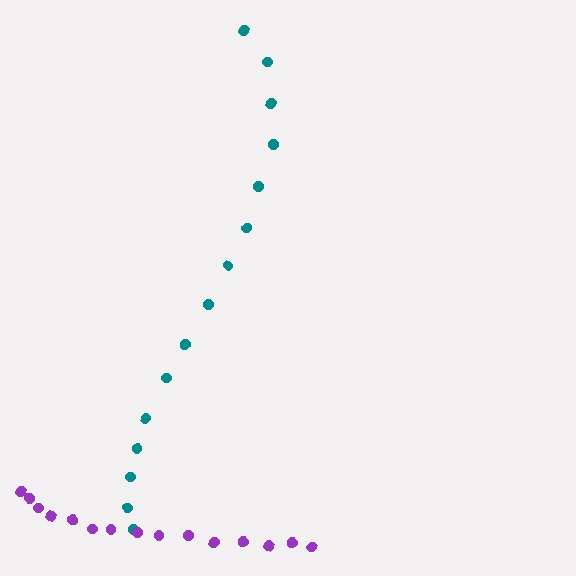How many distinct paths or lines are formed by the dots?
There are 2 distinct paths.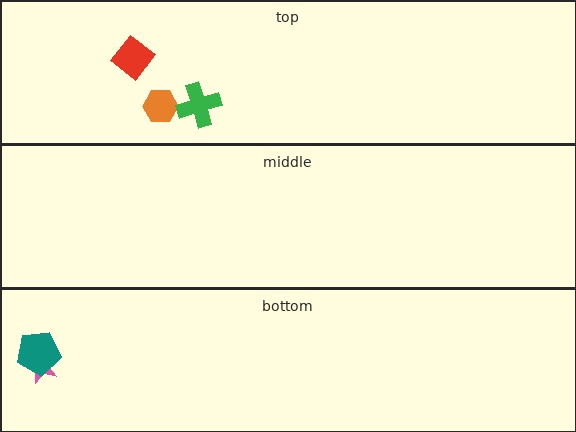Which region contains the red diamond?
The top region.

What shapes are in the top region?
The red diamond, the orange hexagon, the green cross.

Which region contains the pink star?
The bottom region.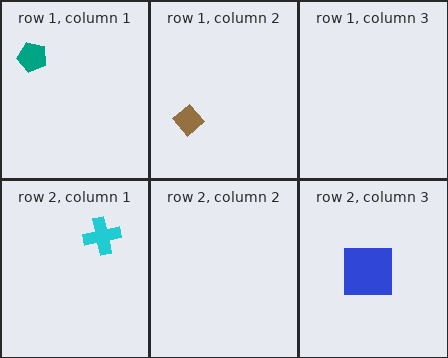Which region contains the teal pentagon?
The row 1, column 1 region.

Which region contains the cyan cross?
The row 2, column 1 region.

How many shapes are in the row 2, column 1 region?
1.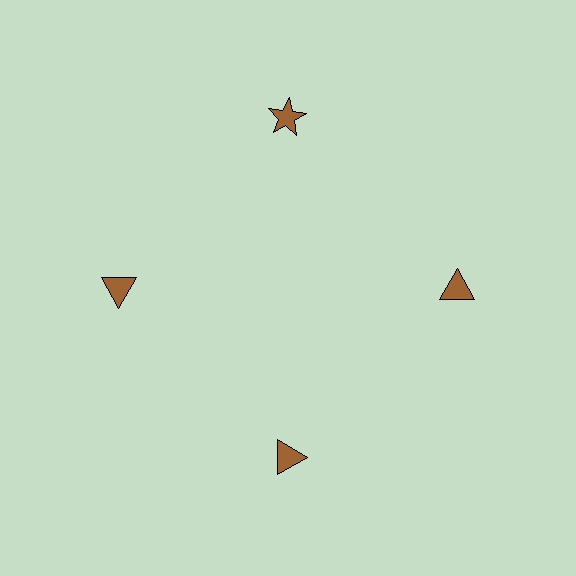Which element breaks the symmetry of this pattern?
The brown star at roughly the 12 o'clock position breaks the symmetry. All other shapes are brown triangles.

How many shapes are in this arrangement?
There are 4 shapes arranged in a ring pattern.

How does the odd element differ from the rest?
It has a different shape: star instead of triangle.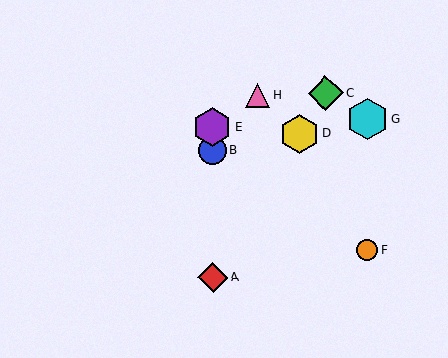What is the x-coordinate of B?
Object B is at x≈212.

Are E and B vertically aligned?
Yes, both are at x≈212.